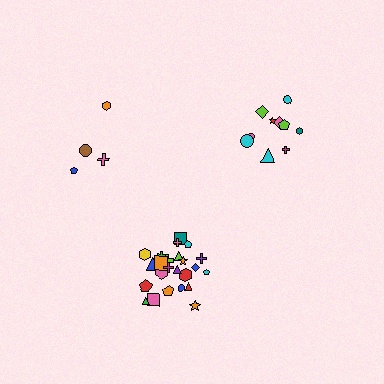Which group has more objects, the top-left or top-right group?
The top-right group.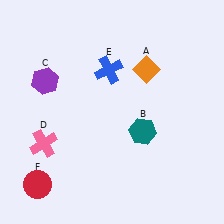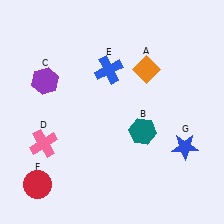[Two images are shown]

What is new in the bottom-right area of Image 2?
A blue star (G) was added in the bottom-right area of Image 2.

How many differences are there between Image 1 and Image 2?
There is 1 difference between the two images.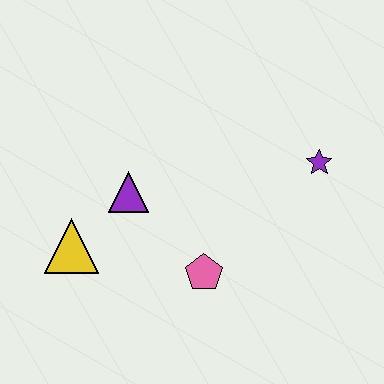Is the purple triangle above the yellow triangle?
Yes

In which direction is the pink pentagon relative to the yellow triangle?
The pink pentagon is to the right of the yellow triangle.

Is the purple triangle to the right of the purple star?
No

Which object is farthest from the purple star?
The yellow triangle is farthest from the purple star.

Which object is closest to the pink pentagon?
The purple triangle is closest to the pink pentagon.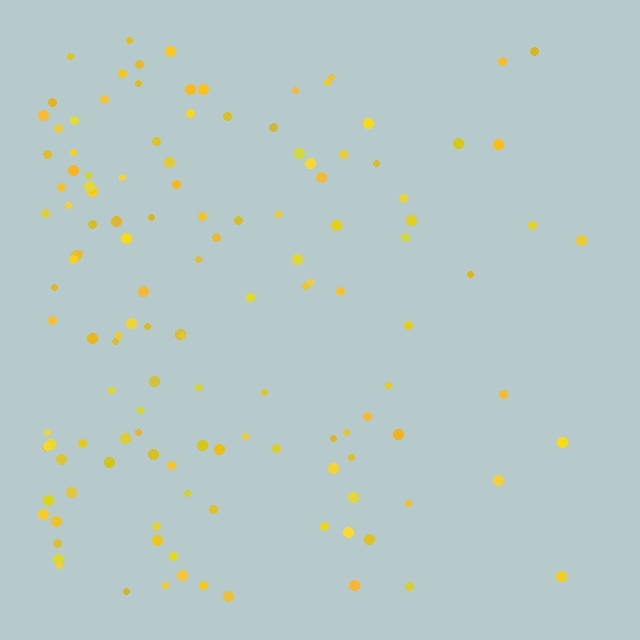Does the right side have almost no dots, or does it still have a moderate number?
Still a moderate number, just noticeably fewer than the left.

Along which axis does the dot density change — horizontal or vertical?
Horizontal.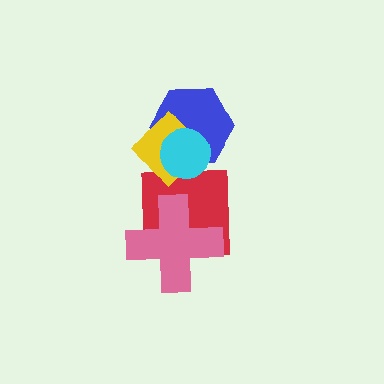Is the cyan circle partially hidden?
No, no other shape covers it.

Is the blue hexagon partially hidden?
Yes, it is partially covered by another shape.